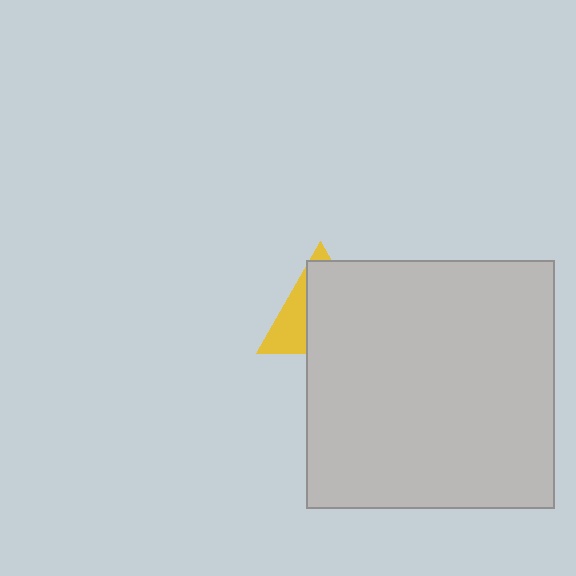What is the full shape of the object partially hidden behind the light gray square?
The partially hidden object is a yellow triangle.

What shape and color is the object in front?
The object in front is a light gray square.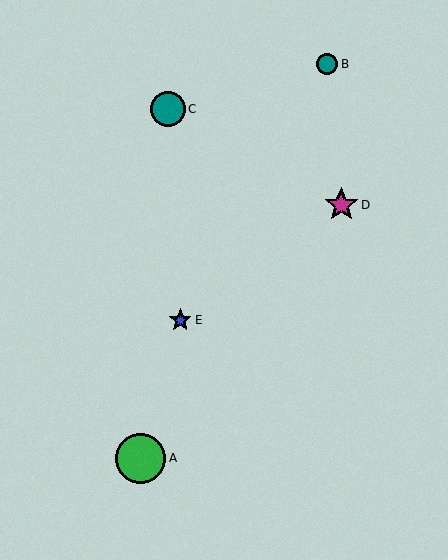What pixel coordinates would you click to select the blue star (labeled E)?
Click at (180, 320) to select the blue star E.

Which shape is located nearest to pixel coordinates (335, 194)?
The magenta star (labeled D) at (341, 205) is nearest to that location.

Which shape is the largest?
The green circle (labeled A) is the largest.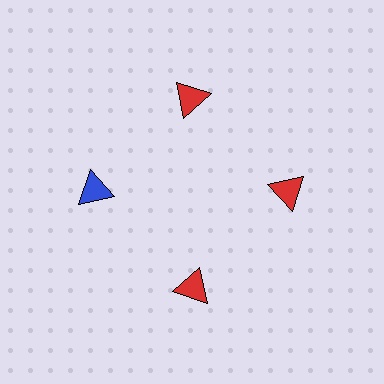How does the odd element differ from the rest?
It has a different color: blue instead of red.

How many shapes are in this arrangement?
There are 4 shapes arranged in a ring pattern.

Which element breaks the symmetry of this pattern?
The blue triangle at roughly the 9 o'clock position breaks the symmetry. All other shapes are red triangles.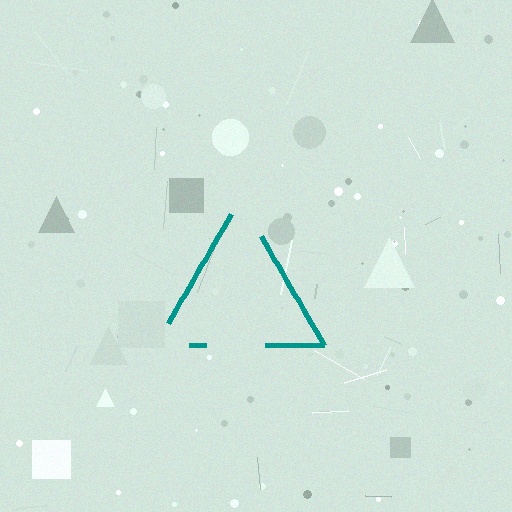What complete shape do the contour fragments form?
The contour fragments form a triangle.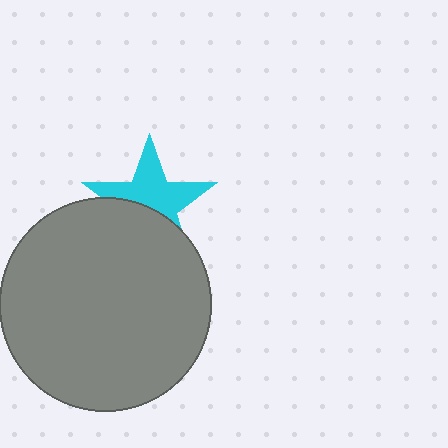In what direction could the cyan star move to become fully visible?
The cyan star could move up. That would shift it out from behind the gray circle entirely.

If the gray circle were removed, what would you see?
You would see the complete cyan star.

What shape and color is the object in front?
The object in front is a gray circle.